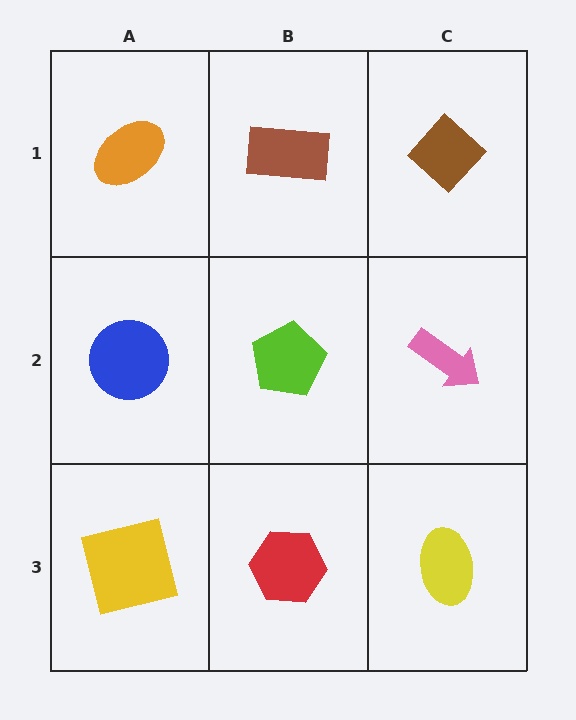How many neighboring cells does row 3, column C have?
2.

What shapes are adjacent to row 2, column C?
A brown diamond (row 1, column C), a yellow ellipse (row 3, column C), a lime pentagon (row 2, column B).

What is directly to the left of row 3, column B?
A yellow square.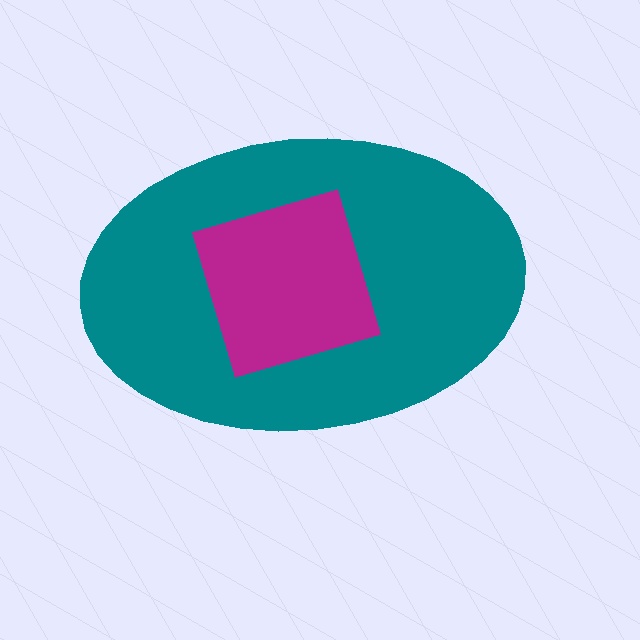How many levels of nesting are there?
2.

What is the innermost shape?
The magenta diamond.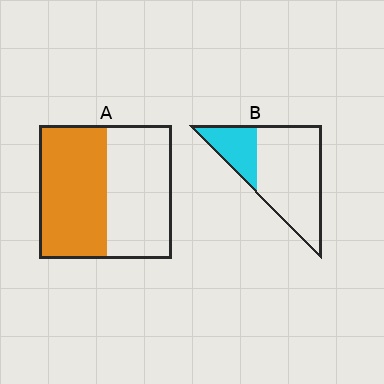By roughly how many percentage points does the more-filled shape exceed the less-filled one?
By roughly 25 percentage points (A over B).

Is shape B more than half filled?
No.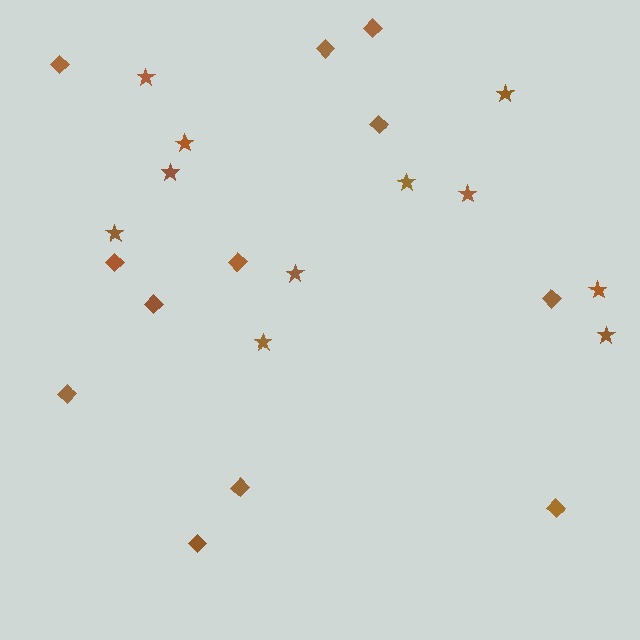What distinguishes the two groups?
There are 2 groups: one group of diamonds (12) and one group of stars (11).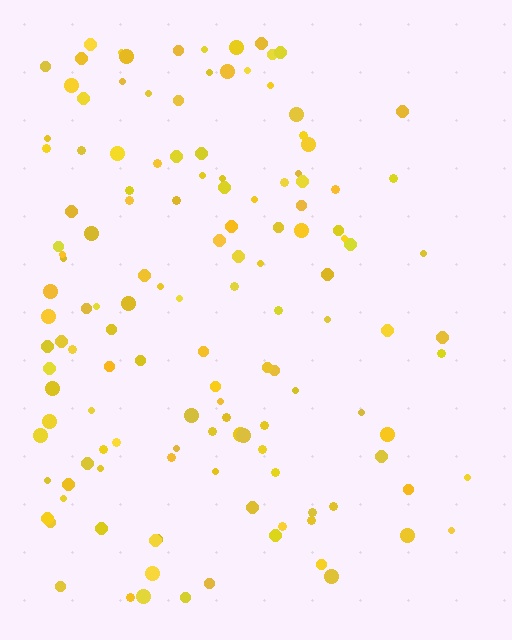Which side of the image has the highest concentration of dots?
The left.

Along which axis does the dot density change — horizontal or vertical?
Horizontal.